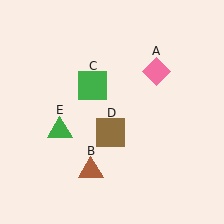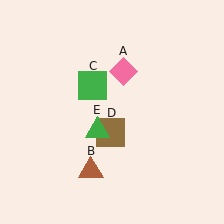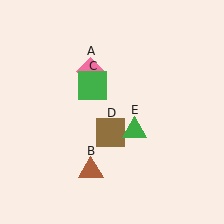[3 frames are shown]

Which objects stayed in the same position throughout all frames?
Brown triangle (object B) and green square (object C) and brown square (object D) remained stationary.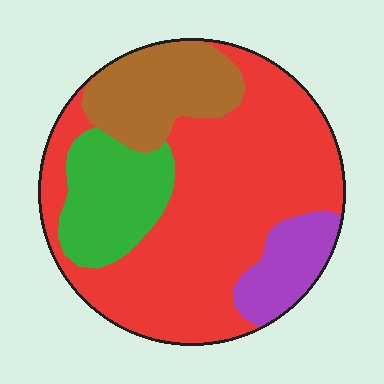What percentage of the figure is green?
Green covers around 15% of the figure.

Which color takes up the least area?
Purple, at roughly 10%.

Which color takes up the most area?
Red, at roughly 60%.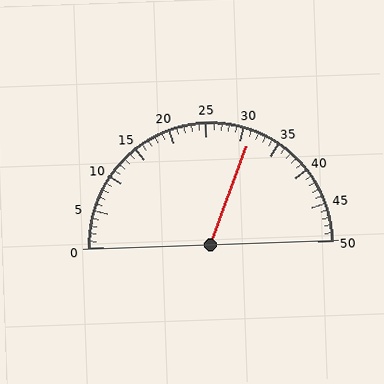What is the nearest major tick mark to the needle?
The nearest major tick mark is 30.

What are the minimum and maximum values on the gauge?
The gauge ranges from 0 to 50.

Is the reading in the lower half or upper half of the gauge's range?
The reading is in the upper half of the range (0 to 50).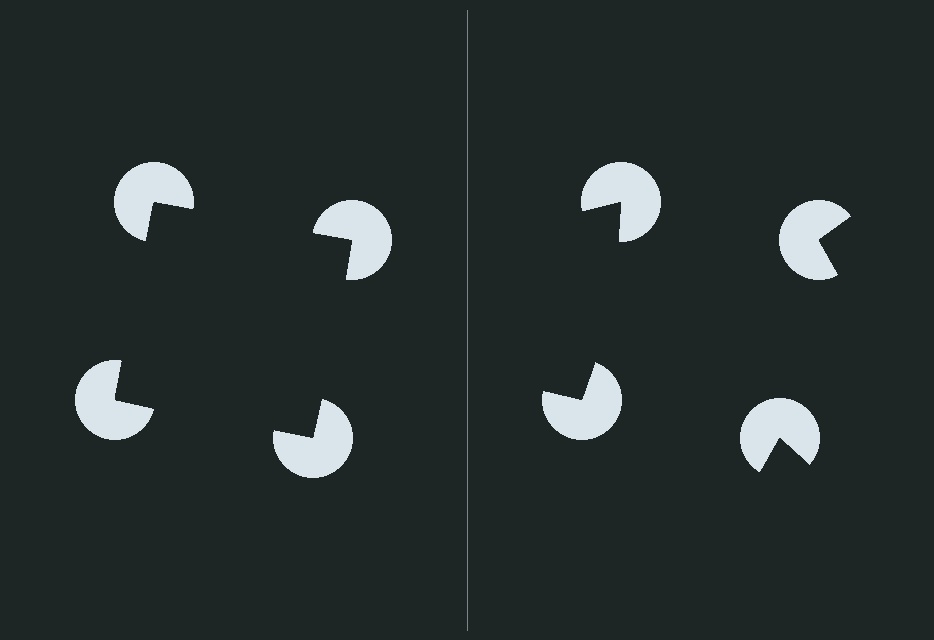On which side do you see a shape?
An illusory square appears on the left side. On the right side the wedge cuts are rotated, so no coherent shape forms.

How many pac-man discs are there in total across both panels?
8 — 4 on each side.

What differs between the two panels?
The pac-man discs are positioned identically on both sides; only the wedge orientations differ. On the left they align to a square; on the right they are misaligned.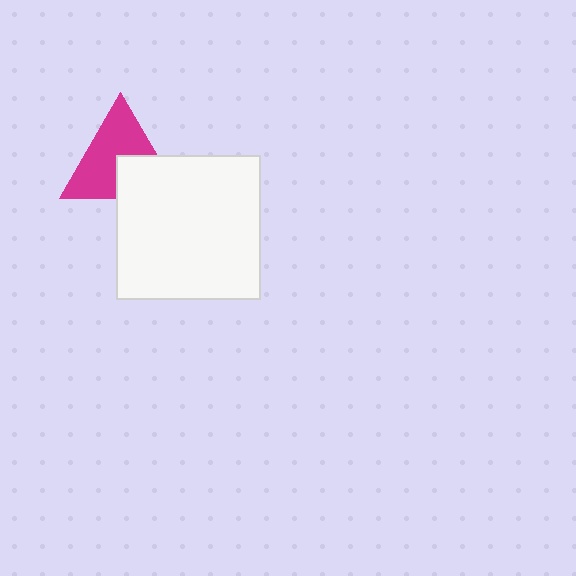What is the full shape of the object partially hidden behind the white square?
The partially hidden object is a magenta triangle.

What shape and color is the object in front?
The object in front is a white square.